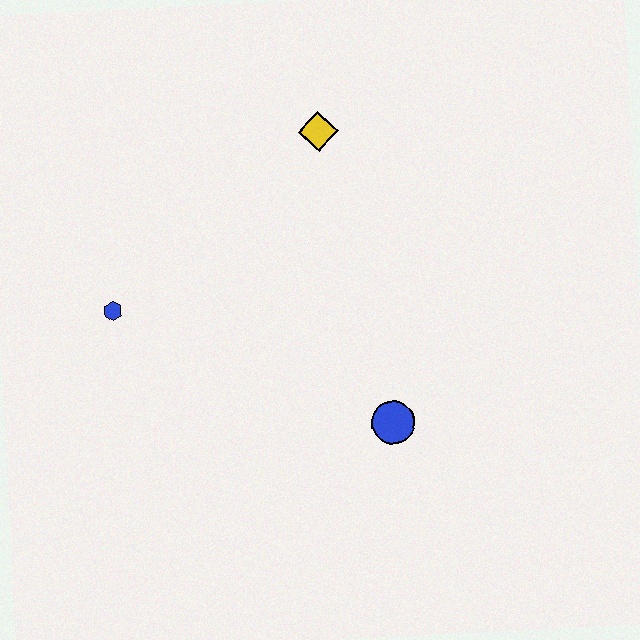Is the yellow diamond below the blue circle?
No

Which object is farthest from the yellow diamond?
The blue circle is farthest from the yellow diamond.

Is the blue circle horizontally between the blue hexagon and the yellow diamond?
No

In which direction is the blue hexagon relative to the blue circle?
The blue hexagon is to the left of the blue circle.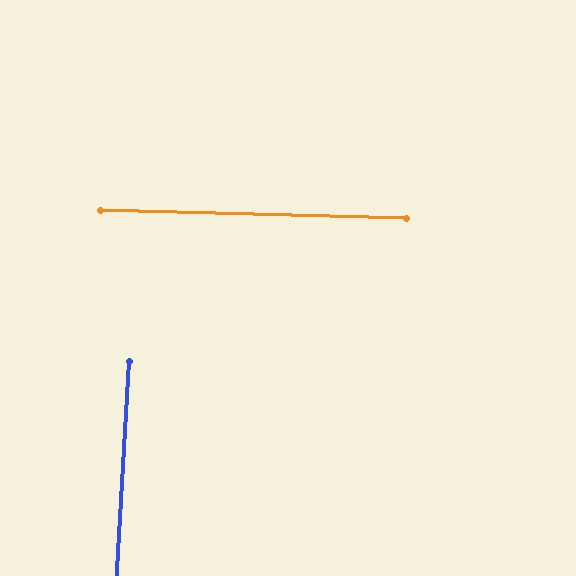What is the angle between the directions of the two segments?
Approximately 88 degrees.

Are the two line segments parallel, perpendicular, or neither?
Perpendicular — they meet at approximately 88°.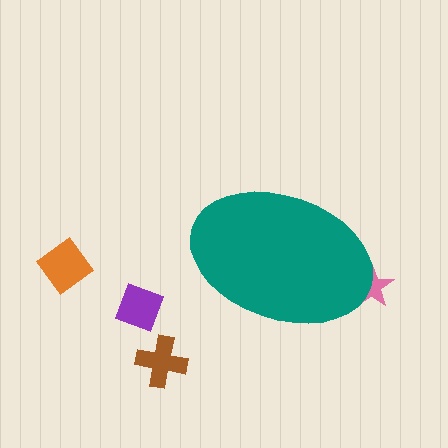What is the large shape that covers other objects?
A teal ellipse.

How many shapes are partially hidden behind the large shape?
1 shape is partially hidden.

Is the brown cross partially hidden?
No, the brown cross is fully visible.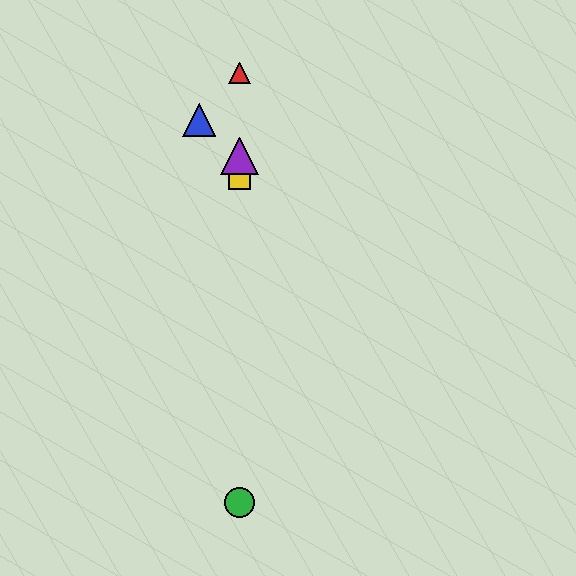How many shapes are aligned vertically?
4 shapes (the red triangle, the green circle, the yellow square, the purple triangle) are aligned vertically.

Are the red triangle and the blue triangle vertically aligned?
No, the red triangle is at x≈240 and the blue triangle is at x≈199.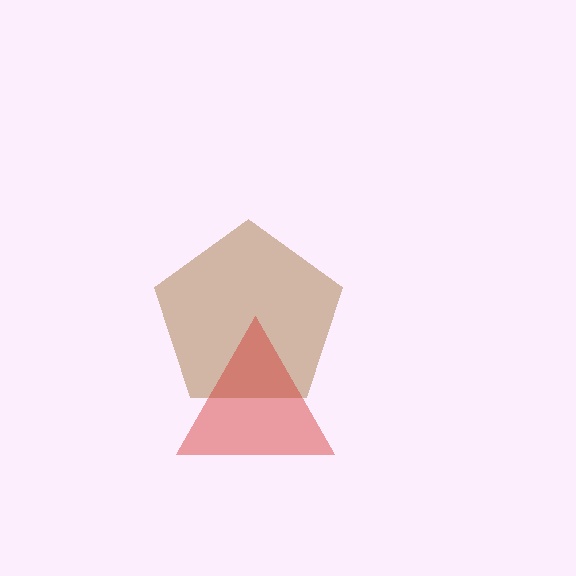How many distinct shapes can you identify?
There are 2 distinct shapes: a brown pentagon, a red triangle.